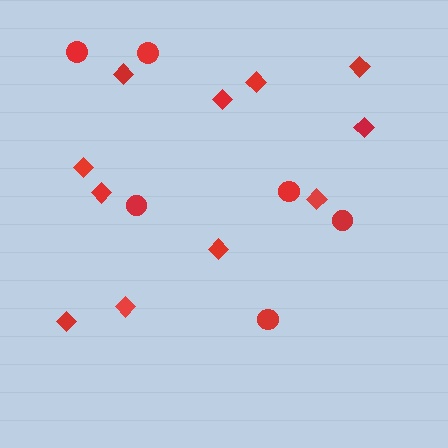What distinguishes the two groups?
There are 2 groups: one group of diamonds (11) and one group of circles (6).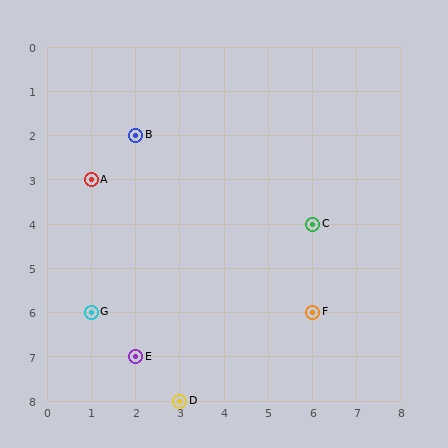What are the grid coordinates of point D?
Point D is at grid coordinates (3, 8).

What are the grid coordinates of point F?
Point F is at grid coordinates (6, 6).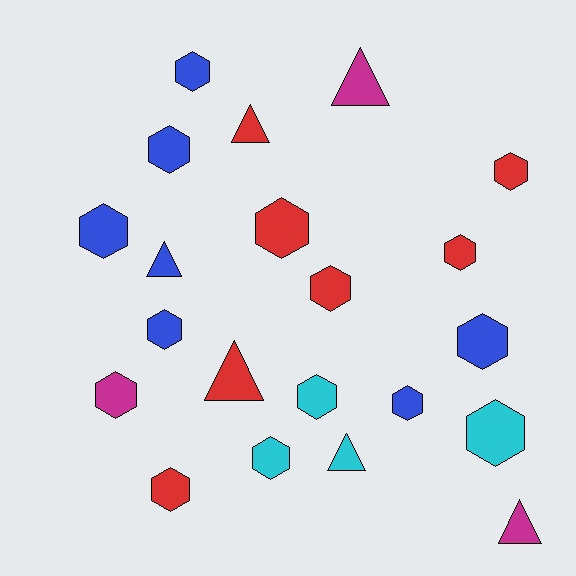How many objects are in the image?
There are 21 objects.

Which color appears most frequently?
Blue, with 7 objects.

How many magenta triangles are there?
There are 2 magenta triangles.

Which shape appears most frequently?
Hexagon, with 15 objects.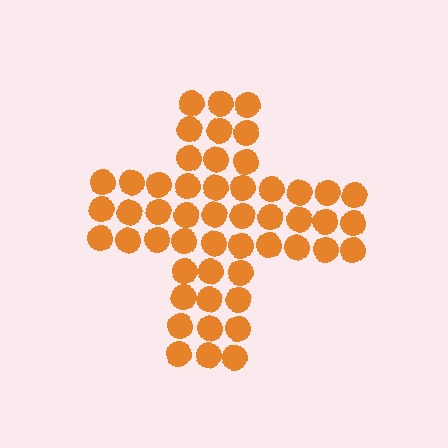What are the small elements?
The small elements are circles.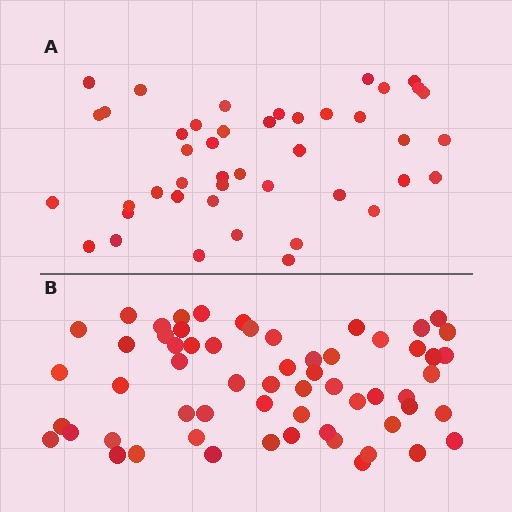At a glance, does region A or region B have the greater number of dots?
Region B (the bottom region) has more dots.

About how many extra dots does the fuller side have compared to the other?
Region B has approximately 15 more dots than region A.